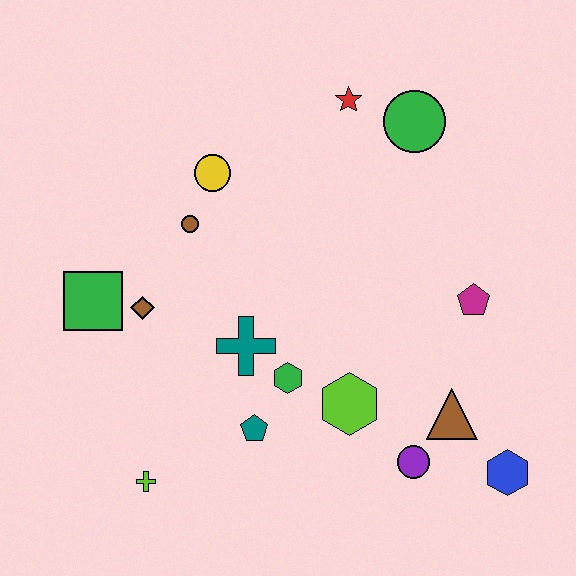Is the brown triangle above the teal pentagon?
Yes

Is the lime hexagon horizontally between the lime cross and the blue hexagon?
Yes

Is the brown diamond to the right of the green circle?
No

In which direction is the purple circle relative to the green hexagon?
The purple circle is to the right of the green hexagon.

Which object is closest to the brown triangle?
The purple circle is closest to the brown triangle.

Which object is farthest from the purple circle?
The red star is farthest from the purple circle.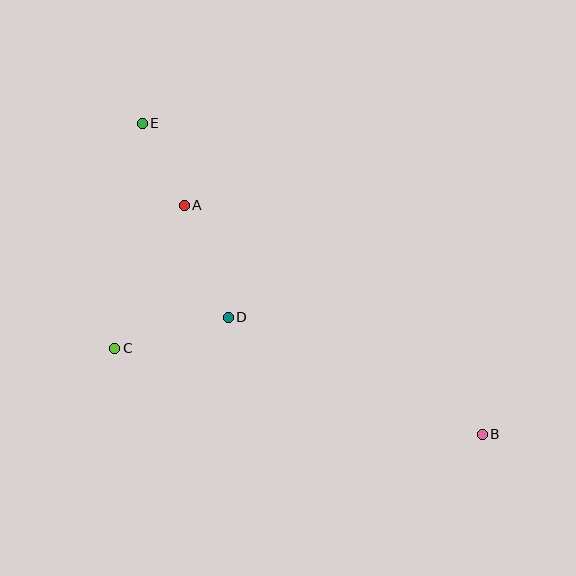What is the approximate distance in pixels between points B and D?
The distance between B and D is approximately 279 pixels.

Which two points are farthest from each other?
Points B and E are farthest from each other.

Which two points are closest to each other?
Points A and E are closest to each other.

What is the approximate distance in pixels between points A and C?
The distance between A and C is approximately 159 pixels.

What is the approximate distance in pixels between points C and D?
The distance between C and D is approximately 118 pixels.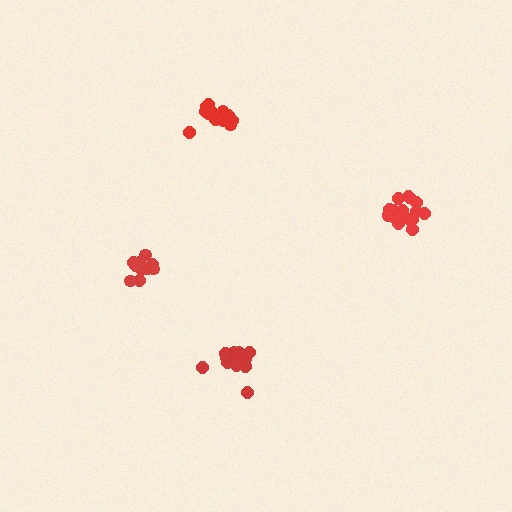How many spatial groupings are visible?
There are 4 spatial groupings.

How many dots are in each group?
Group 1: 13 dots, Group 2: 16 dots, Group 3: 10 dots, Group 4: 15 dots (54 total).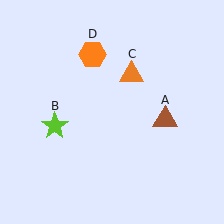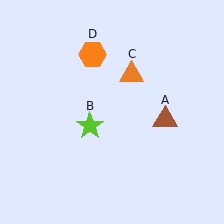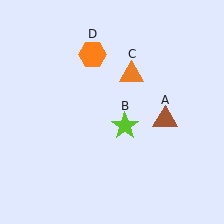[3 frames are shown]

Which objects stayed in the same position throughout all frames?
Brown triangle (object A) and orange triangle (object C) and orange hexagon (object D) remained stationary.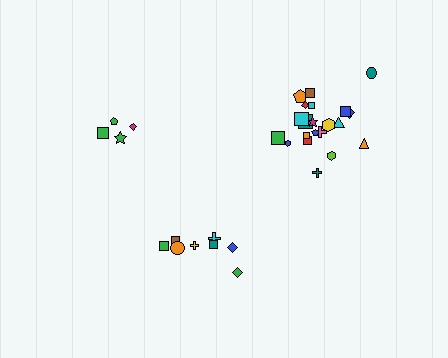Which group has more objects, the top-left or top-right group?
The top-right group.